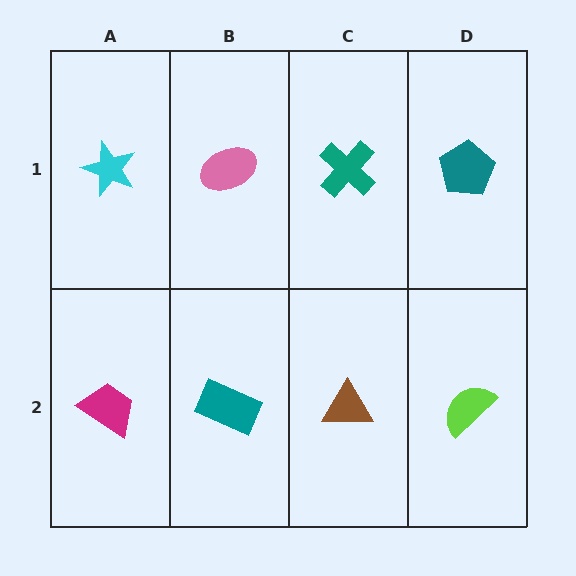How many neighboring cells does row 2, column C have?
3.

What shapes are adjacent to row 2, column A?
A cyan star (row 1, column A), a teal rectangle (row 2, column B).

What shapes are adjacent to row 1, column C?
A brown triangle (row 2, column C), a pink ellipse (row 1, column B), a teal pentagon (row 1, column D).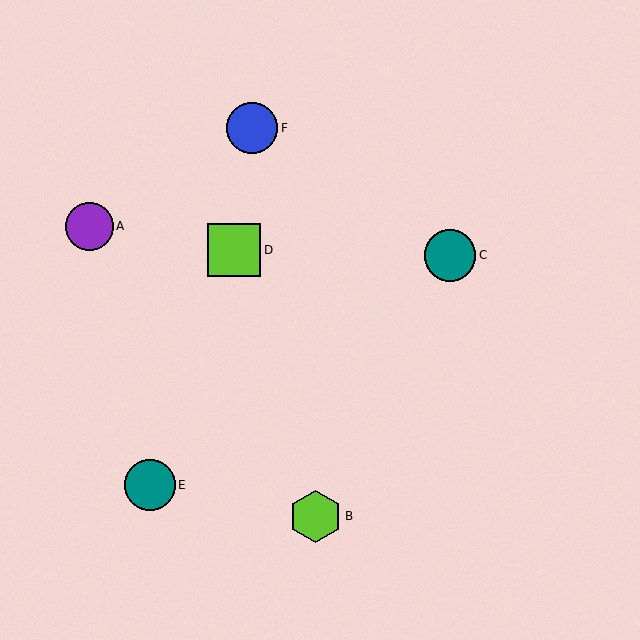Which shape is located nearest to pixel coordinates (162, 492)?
The teal circle (labeled E) at (150, 485) is nearest to that location.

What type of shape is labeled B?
Shape B is a lime hexagon.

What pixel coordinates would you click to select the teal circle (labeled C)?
Click at (450, 255) to select the teal circle C.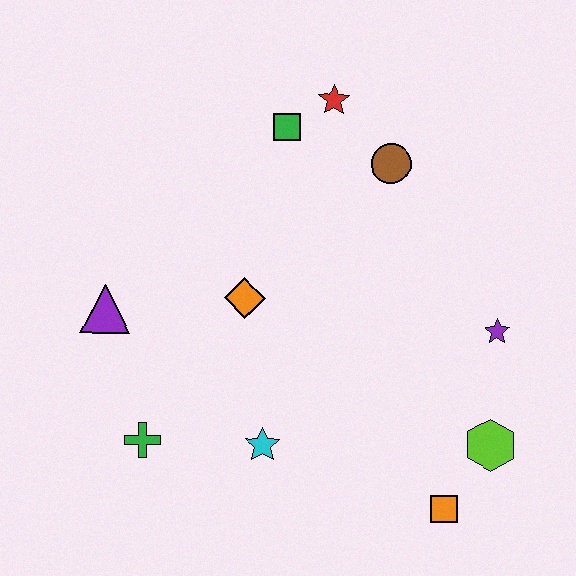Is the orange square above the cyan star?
No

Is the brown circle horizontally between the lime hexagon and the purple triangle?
Yes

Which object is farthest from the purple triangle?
The lime hexagon is farthest from the purple triangle.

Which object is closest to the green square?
The red star is closest to the green square.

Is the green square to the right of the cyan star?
Yes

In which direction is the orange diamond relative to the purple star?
The orange diamond is to the left of the purple star.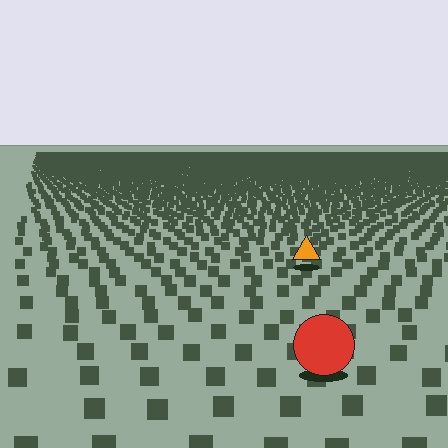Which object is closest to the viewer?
The red circle is closest. The texture marks near it are larger and more spread out.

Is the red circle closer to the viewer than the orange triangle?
Yes. The red circle is closer — you can tell from the texture gradient: the ground texture is coarser near it.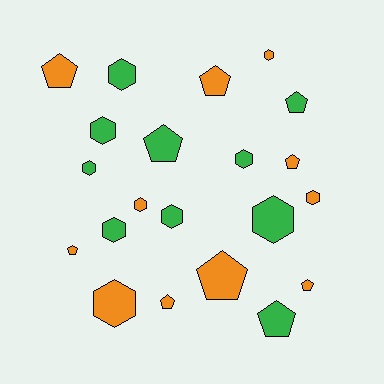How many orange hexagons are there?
There are 4 orange hexagons.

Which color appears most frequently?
Orange, with 11 objects.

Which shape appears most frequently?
Hexagon, with 11 objects.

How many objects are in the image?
There are 21 objects.